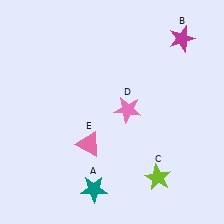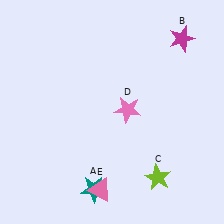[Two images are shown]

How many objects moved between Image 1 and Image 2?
1 object moved between the two images.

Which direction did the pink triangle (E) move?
The pink triangle (E) moved down.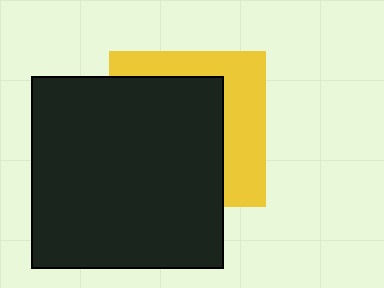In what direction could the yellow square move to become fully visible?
The yellow square could move right. That would shift it out from behind the black square entirely.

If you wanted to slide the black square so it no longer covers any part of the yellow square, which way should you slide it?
Slide it left — that is the most direct way to separate the two shapes.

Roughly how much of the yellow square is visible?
A small part of it is visible (roughly 38%).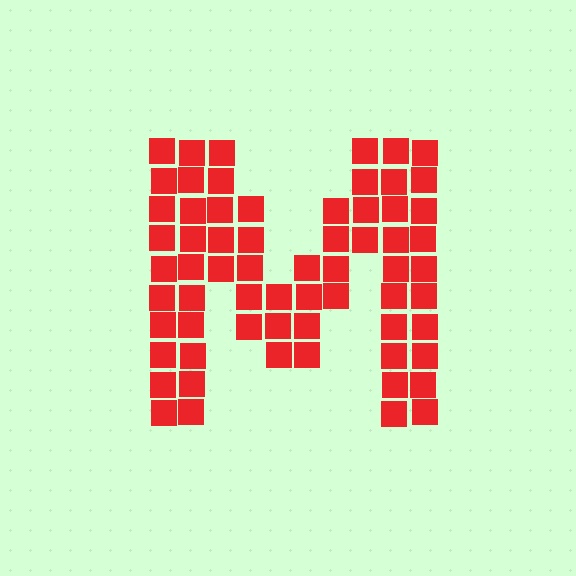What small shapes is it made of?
It is made of small squares.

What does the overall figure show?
The overall figure shows the letter M.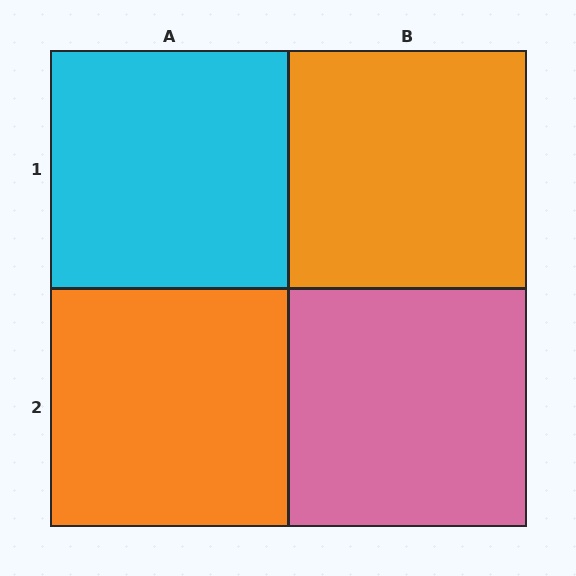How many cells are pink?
1 cell is pink.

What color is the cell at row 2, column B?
Pink.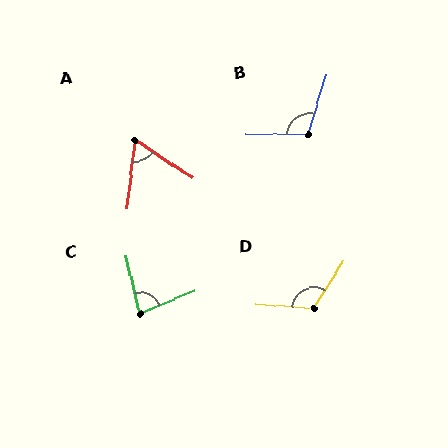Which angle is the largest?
D, at approximately 118 degrees.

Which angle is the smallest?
A, at approximately 63 degrees.